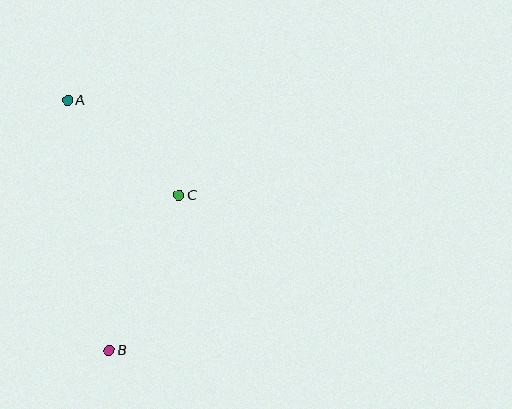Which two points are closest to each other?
Points A and C are closest to each other.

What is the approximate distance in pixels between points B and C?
The distance between B and C is approximately 170 pixels.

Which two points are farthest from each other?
Points A and B are farthest from each other.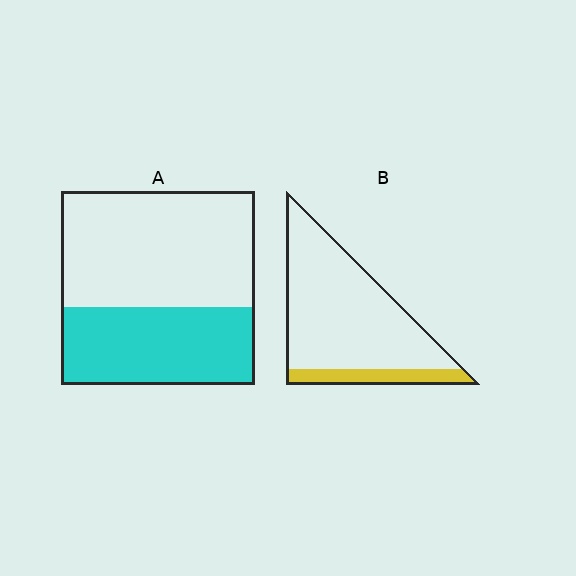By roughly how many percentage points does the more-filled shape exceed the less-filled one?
By roughly 25 percentage points (A over B).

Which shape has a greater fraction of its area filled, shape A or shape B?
Shape A.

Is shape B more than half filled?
No.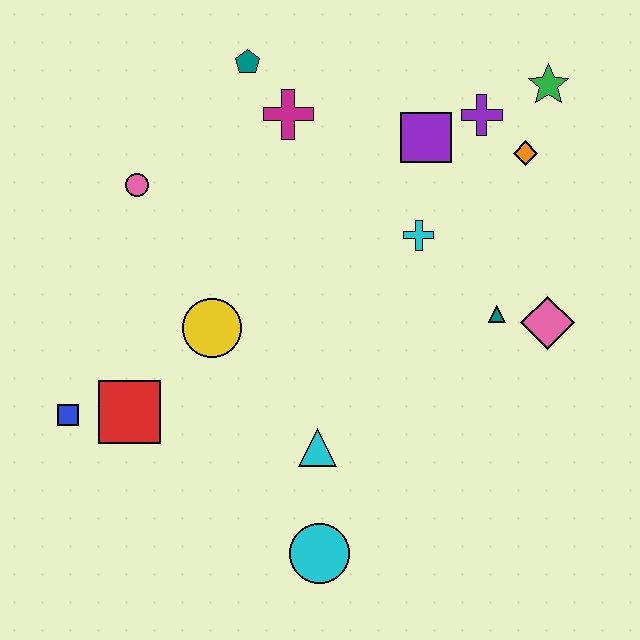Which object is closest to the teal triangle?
The pink diamond is closest to the teal triangle.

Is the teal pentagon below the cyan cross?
No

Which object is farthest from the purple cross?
The blue square is farthest from the purple cross.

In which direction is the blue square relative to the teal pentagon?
The blue square is below the teal pentagon.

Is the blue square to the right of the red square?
No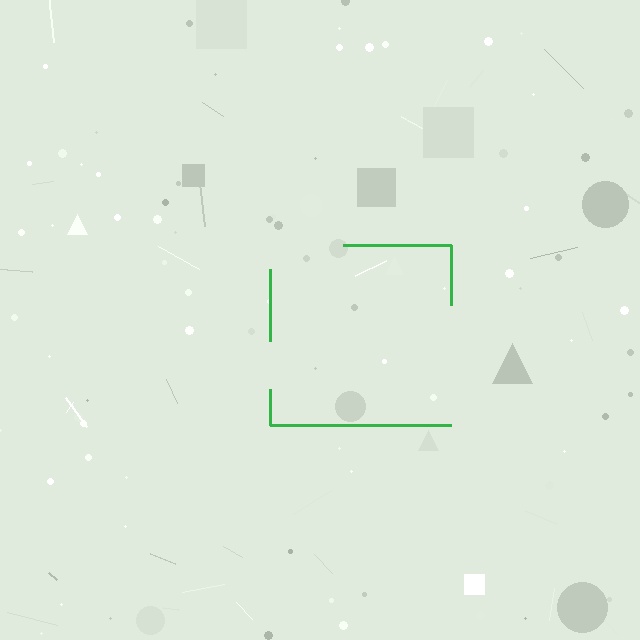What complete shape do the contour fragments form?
The contour fragments form a square.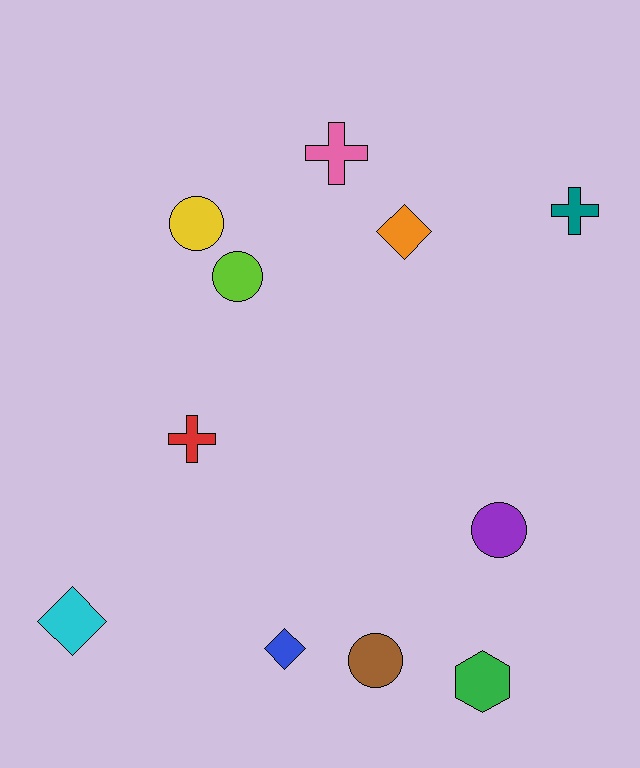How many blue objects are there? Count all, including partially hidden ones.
There is 1 blue object.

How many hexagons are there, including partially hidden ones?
There is 1 hexagon.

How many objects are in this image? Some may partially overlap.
There are 11 objects.